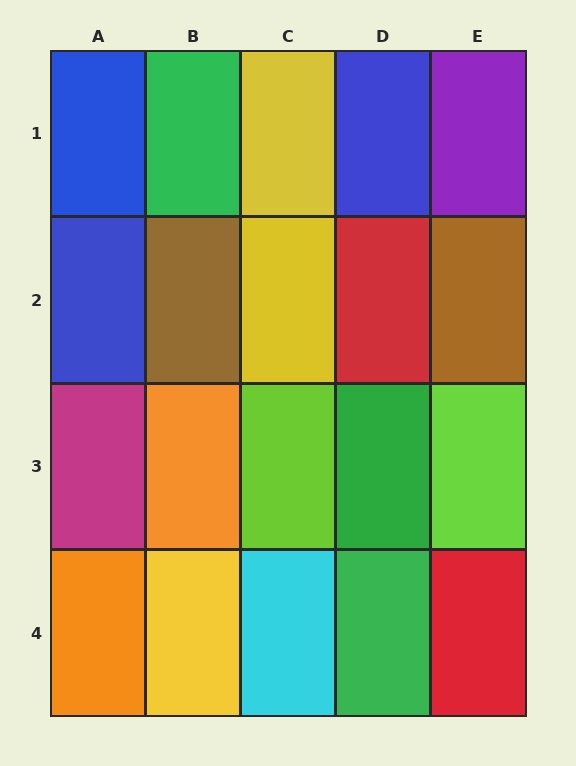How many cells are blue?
3 cells are blue.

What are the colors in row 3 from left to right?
Magenta, orange, lime, green, lime.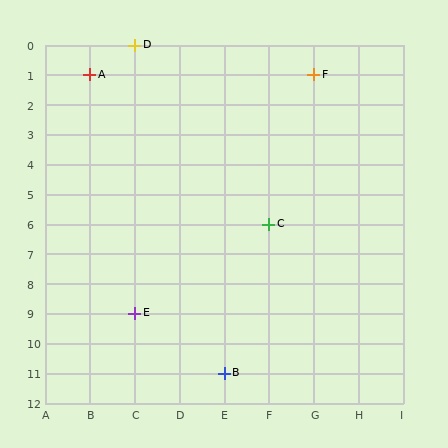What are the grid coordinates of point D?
Point D is at grid coordinates (C, 0).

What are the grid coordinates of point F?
Point F is at grid coordinates (G, 1).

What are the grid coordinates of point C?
Point C is at grid coordinates (F, 6).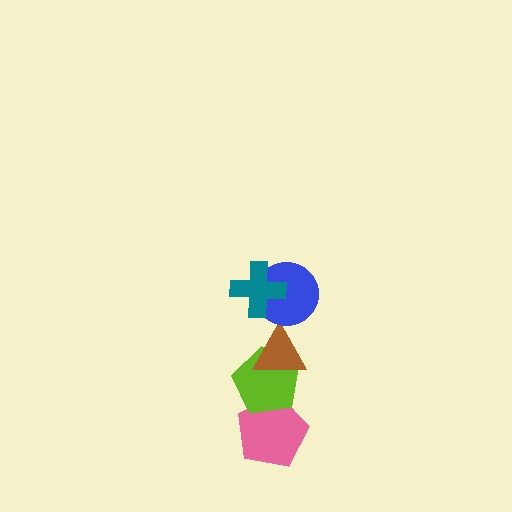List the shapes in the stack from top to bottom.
From top to bottom: the teal cross, the blue circle, the brown triangle, the lime pentagon, the pink pentagon.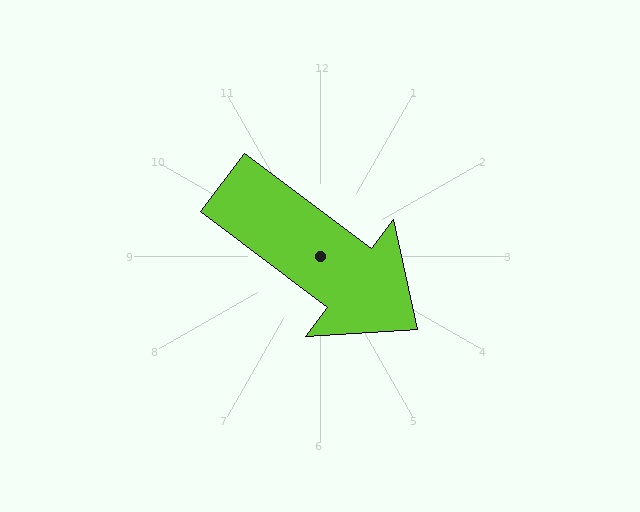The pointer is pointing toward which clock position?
Roughly 4 o'clock.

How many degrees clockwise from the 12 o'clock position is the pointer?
Approximately 127 degrees.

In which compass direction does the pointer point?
Southeast.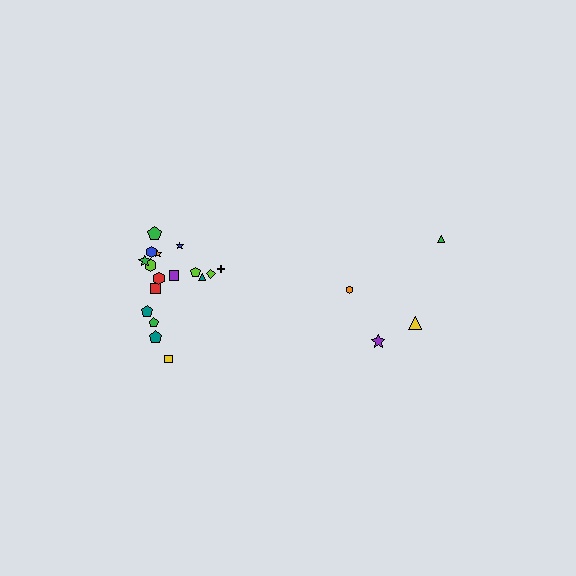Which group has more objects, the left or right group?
The left group.